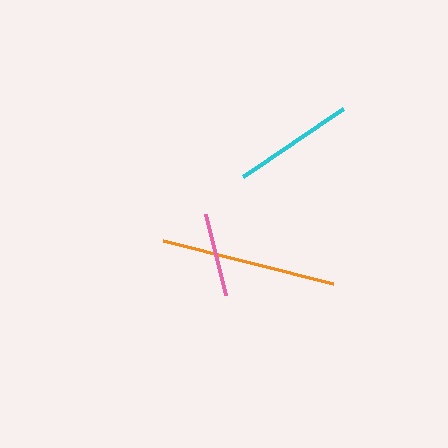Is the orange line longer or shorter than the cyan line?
The orange line is longer than the cyan line.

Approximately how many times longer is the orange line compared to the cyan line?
The orange line is approximately 1.4 times the length of the cyan line.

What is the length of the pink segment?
The pink segment is approximately 83 pixels long.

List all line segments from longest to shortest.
From longest to shortest: orange, cyan, pink.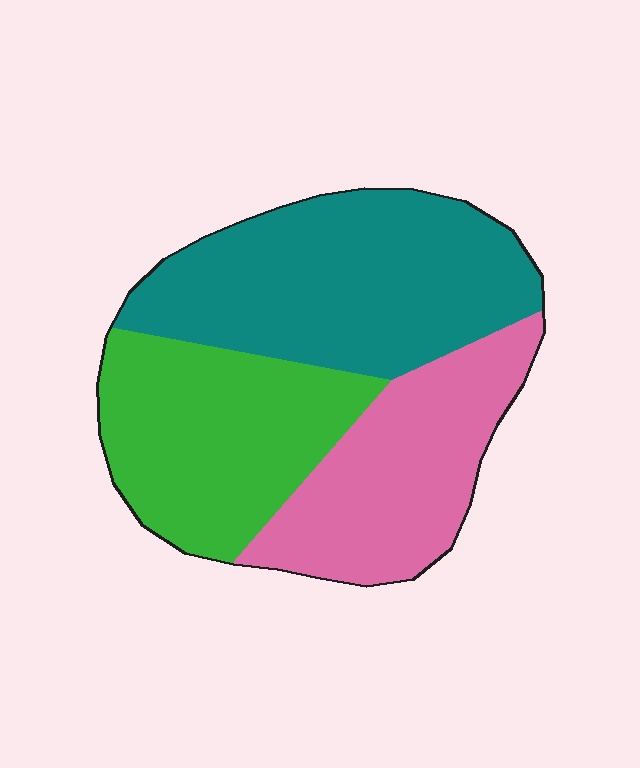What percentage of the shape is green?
Green covers 31% of the shape.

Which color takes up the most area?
Teal, at roughly 40%.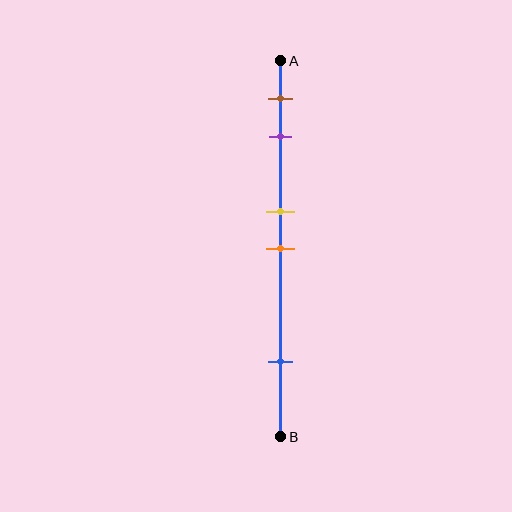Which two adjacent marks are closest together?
The yellow and orange marks are the closest adjacent pair.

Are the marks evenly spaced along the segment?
No, the marks are not evenly spaced.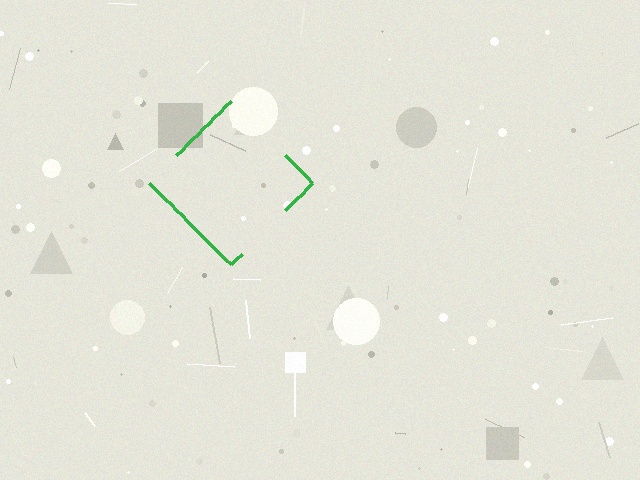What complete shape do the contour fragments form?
The contour fragments form a diamond.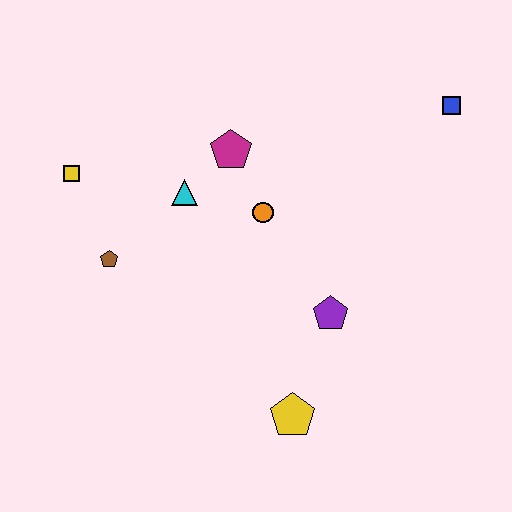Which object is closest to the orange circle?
The magenta pentagon is closest to the orange circle.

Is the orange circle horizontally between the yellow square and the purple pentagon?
Yes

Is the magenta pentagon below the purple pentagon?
No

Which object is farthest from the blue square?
The yellow square is farthest from the blue square.